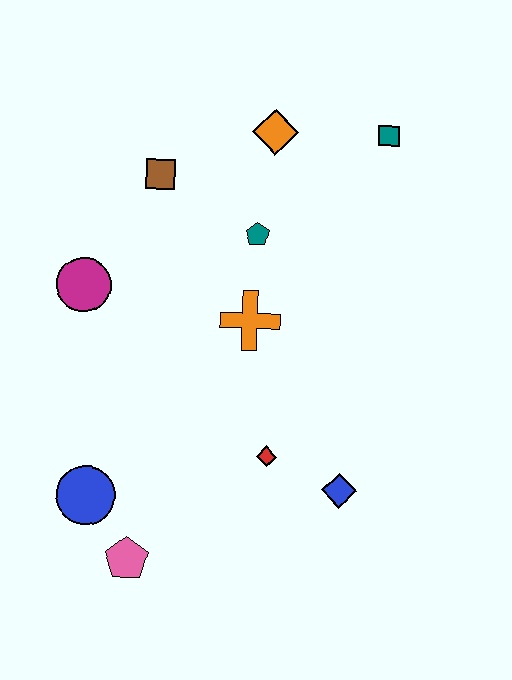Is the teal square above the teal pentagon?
Yes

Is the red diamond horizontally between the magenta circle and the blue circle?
No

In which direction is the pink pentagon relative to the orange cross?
The pink pentagon is below the orange cross.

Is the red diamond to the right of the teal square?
No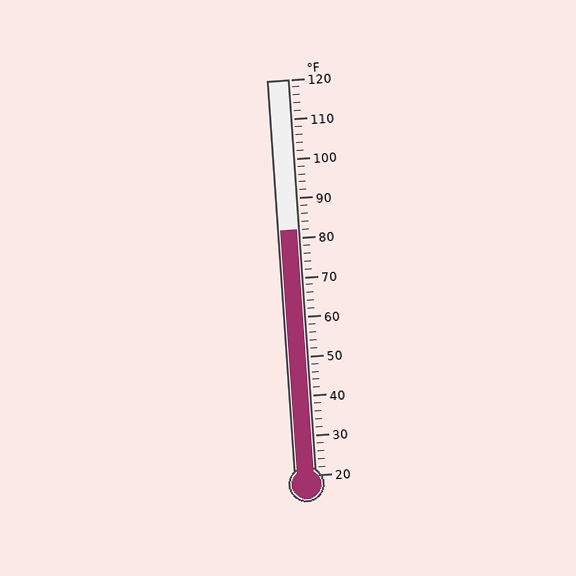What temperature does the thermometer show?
The thermometer shows approximately 82°F.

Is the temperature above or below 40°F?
The temperature is above 40°F.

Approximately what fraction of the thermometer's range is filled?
The thermometer is filled to approximately 60% of its range.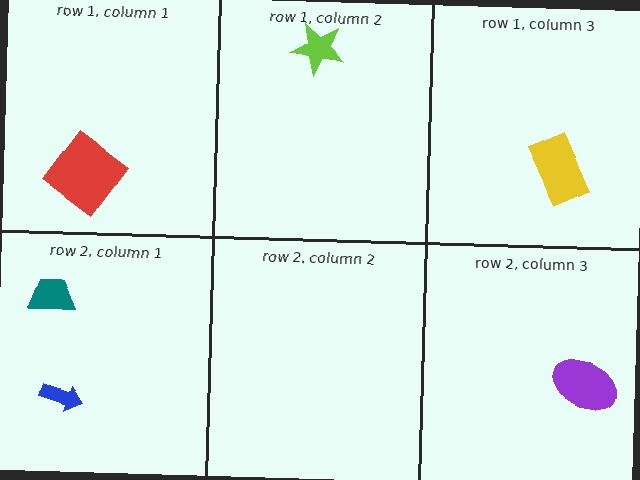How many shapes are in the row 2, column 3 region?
1.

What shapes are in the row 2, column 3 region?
The purple ellipse.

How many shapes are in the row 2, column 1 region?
2.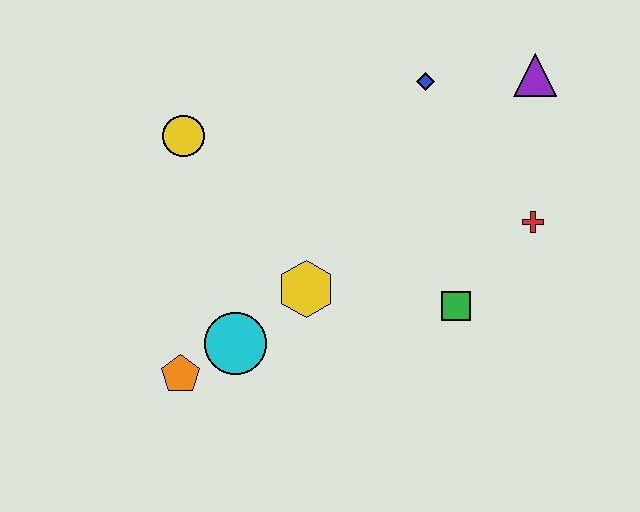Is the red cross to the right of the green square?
Yes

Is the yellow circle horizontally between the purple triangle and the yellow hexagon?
No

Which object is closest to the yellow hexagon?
The cyan circle is closest to the yellow hexagon.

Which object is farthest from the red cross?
The orange pentagon is farthest from the red cross.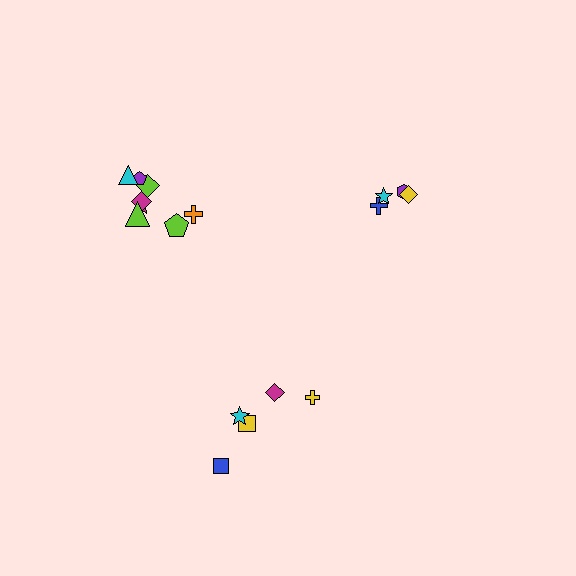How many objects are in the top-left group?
There are 8 objects.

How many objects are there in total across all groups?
There are 17 objects.